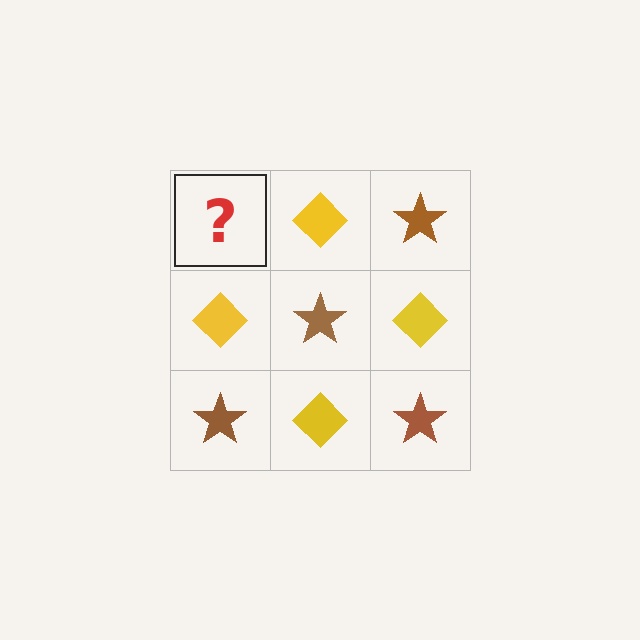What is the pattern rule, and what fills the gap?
The rule is that it alternates brown star and yellow diamond in a checkerboard pattern. The gap should be filled with a brown star.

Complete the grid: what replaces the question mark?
The question mark should be replaced with a brown star.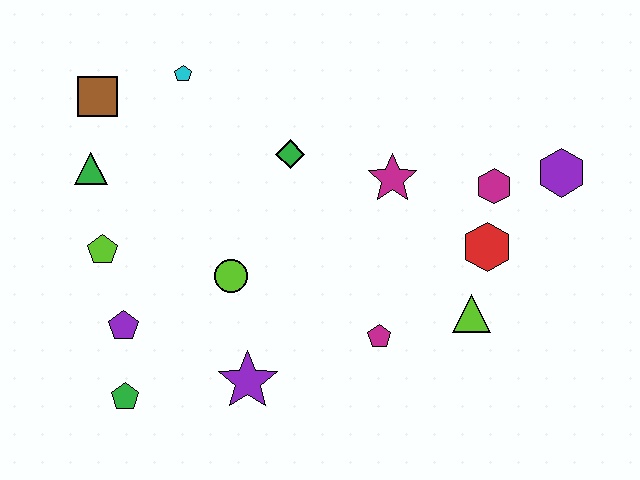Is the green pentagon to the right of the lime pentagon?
Yes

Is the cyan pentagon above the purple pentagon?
Yes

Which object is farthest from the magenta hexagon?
The green pentagon is farthest from the magenta hexagon.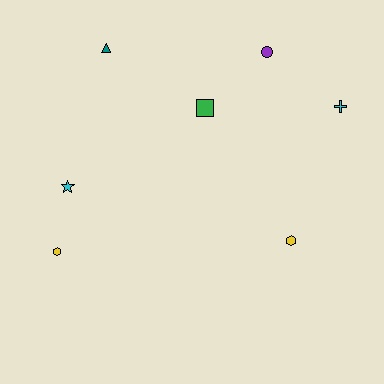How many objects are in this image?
There are 7 objects.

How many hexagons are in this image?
There are 2 hexagons.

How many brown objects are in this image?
There are no brown objects.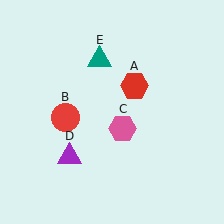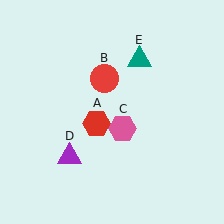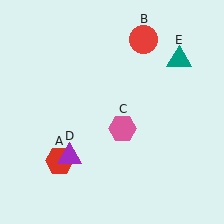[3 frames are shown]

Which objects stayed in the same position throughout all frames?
Pink hexagon (object C) and purple triangle (object D) remained stationary.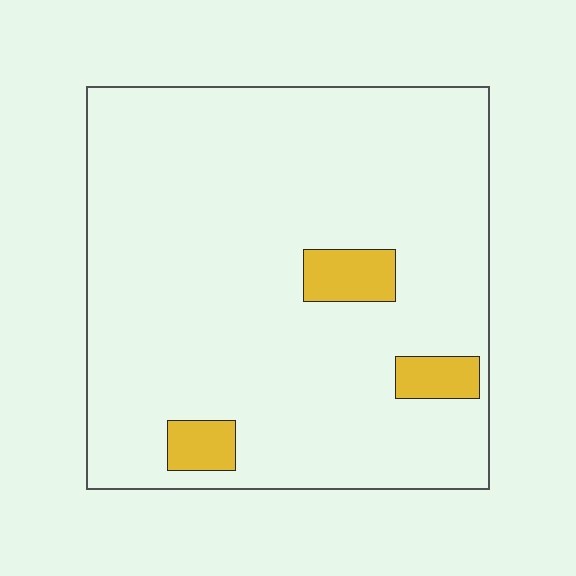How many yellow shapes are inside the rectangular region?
3.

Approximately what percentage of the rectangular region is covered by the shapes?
Approximately 5%.